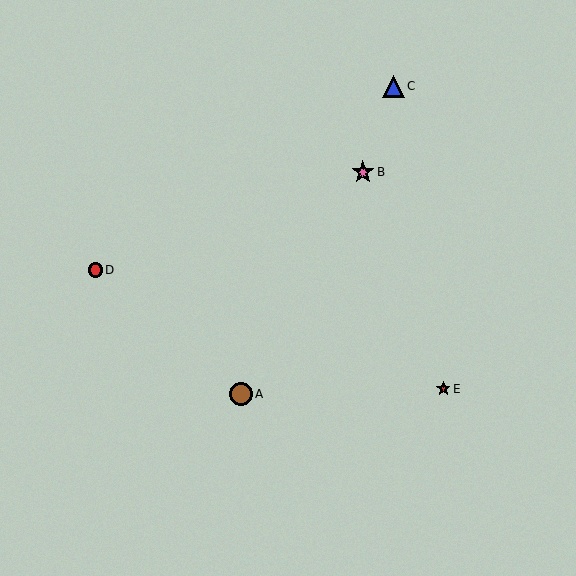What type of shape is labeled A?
Shape A is a brown circle.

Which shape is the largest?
The brown circle (labeled A) is the largest.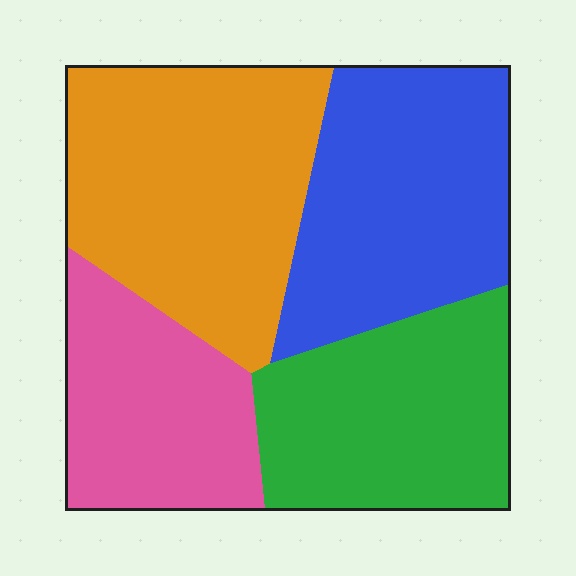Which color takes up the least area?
Pink, at roughly 20%.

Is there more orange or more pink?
Orange.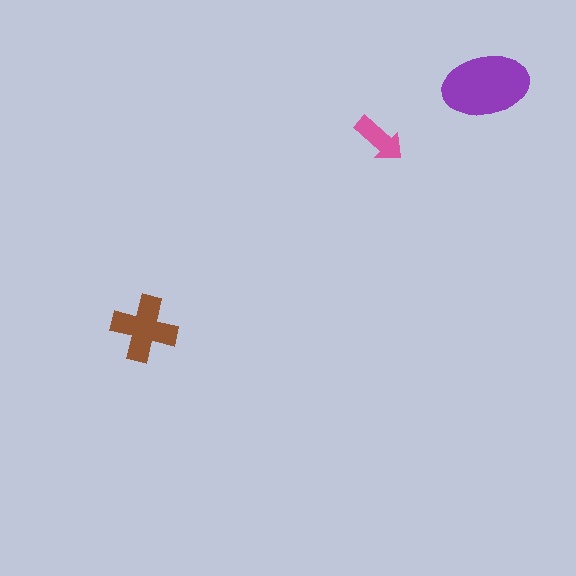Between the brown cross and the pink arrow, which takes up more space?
The brown cross.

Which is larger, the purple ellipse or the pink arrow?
The purple ellipse.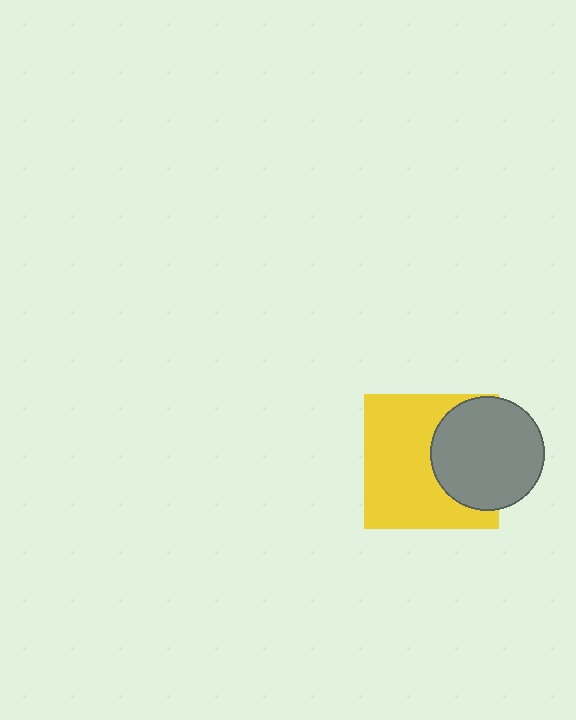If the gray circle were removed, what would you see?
You would see the complete yellow square.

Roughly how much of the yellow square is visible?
About half of it is visible (roughly 65%).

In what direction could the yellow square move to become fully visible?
The yellow square could move left. That would shift it out from behind the gray circle entirely.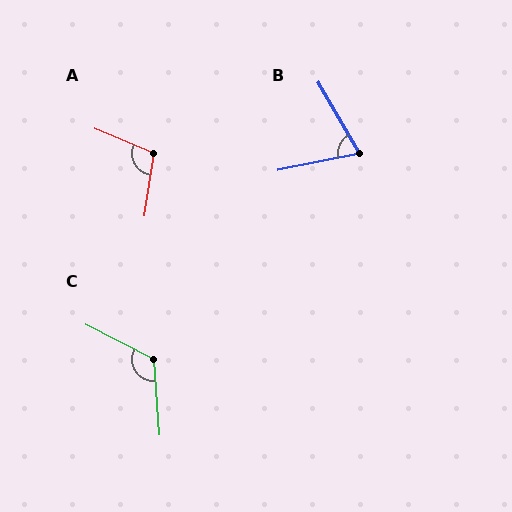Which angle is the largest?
C, at approximately 121 degrees.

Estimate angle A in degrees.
Approximately 104 degrees.